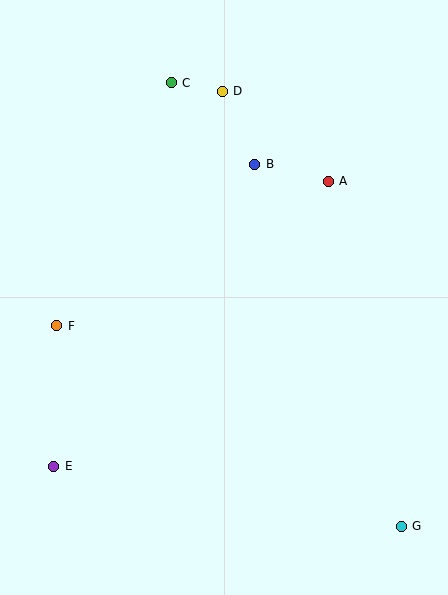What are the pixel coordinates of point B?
Point B is at (255, 164).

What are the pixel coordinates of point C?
Point C is at (171, 83).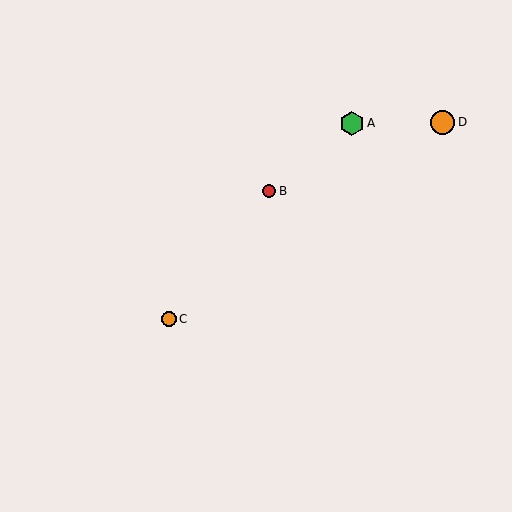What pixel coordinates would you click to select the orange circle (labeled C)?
Click at (169, 319) to select the orange circle C.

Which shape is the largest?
The orange circle (labeled D) is the largest.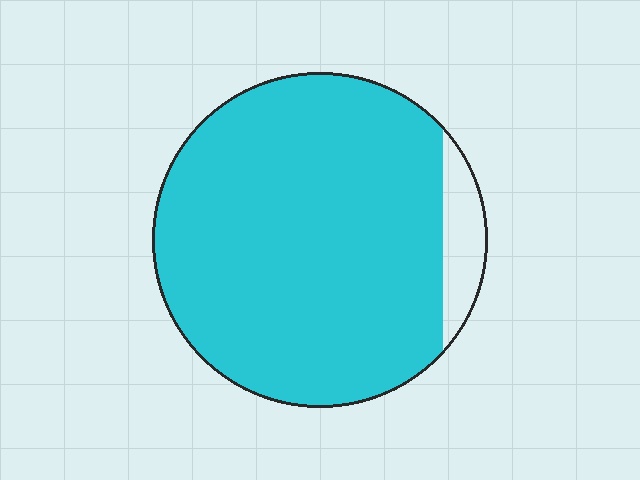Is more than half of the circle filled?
Yes.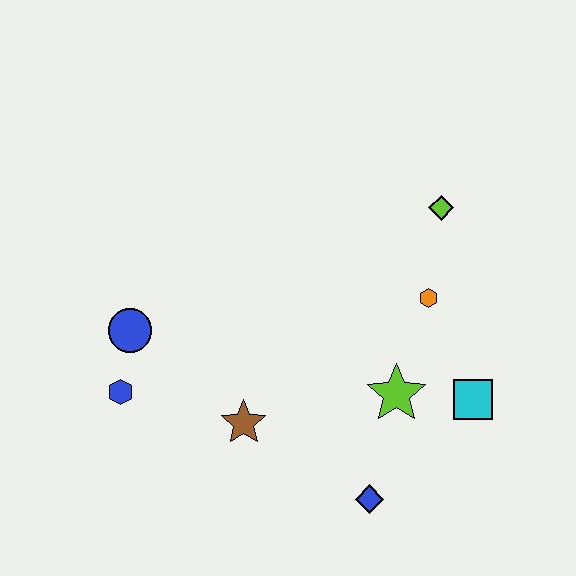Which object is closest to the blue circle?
The blue hexagon is closest to the blue circle.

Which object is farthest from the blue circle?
The cyan square is farthest from the blue circle.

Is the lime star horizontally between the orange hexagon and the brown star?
Yes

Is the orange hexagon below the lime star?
No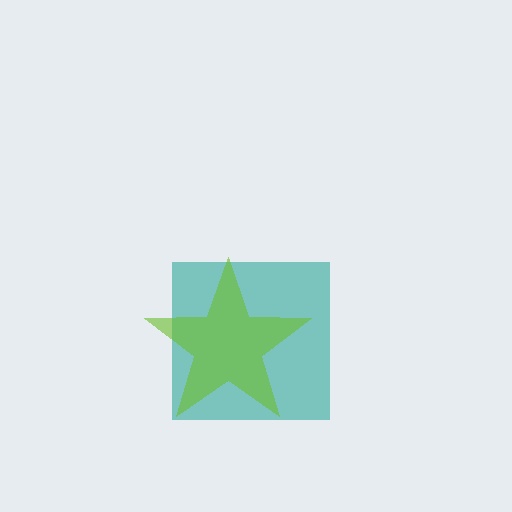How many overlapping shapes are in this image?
There are 2 overlapping shapes in the image.